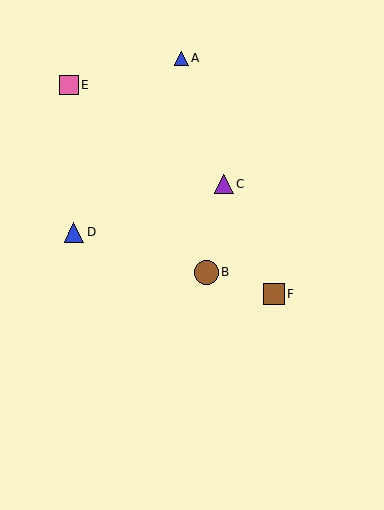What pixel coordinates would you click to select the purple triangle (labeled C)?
Click at (224, 184) to select the purple triangle C.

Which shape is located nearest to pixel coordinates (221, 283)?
The brown circle (labeled B) at (206, 272) is nearest to that location.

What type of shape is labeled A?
Shape A is a blue triangle.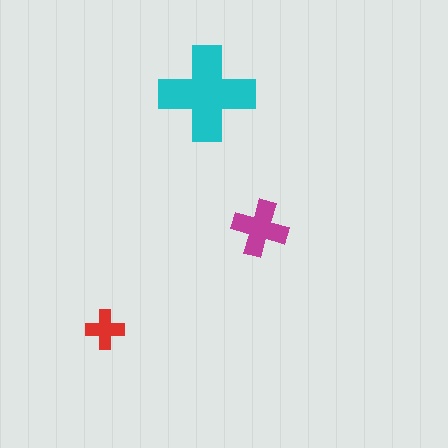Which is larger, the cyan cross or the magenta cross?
The cyan one.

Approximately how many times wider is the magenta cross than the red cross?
About 1.5 times wider.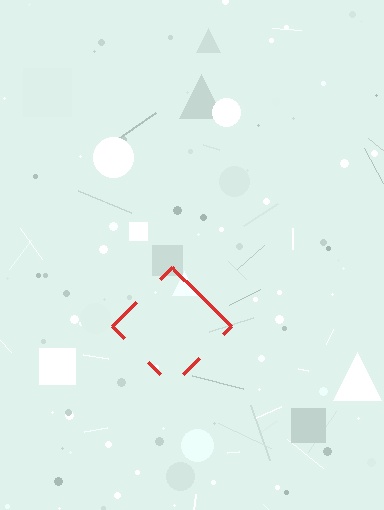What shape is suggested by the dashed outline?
The dashed outline suggests a diamond.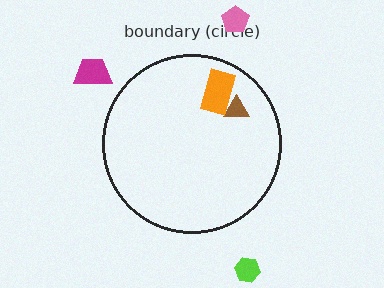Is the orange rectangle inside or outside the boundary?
Inside.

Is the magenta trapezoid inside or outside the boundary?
Outside.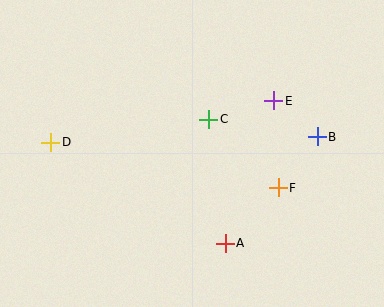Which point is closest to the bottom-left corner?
Point D is closest to the bottom-left corner.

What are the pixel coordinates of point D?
Point D is at (51, 142).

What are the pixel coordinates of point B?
Point B is at (317, 137).